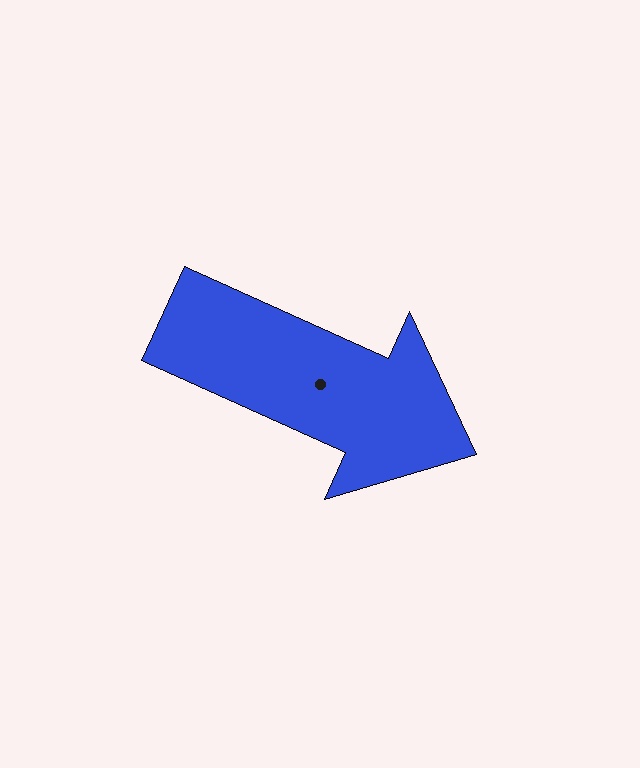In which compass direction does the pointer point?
Southeast.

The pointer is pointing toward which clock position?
Roughly 4 o'clock.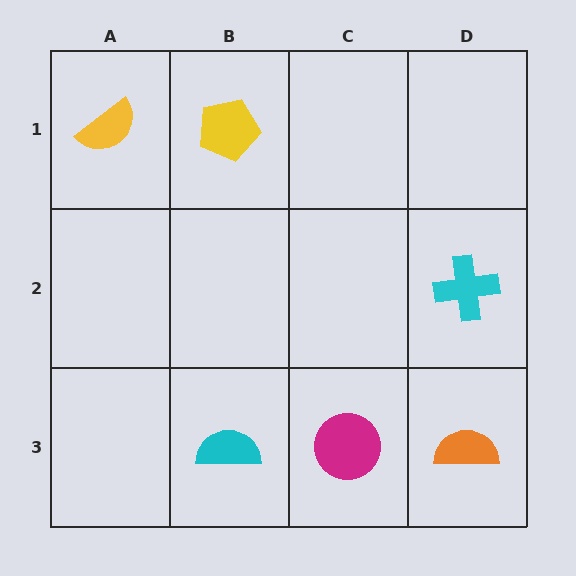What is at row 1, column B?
A yellow pentagon.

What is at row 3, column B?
A cyan semicircle.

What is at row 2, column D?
A cyan cross.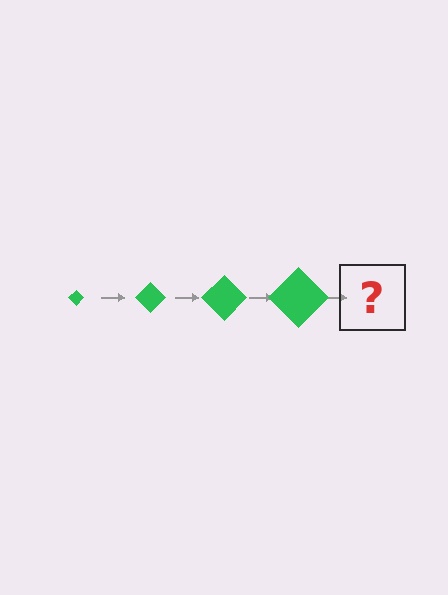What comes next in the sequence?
The next element should be a green diamond, larger than the previous one.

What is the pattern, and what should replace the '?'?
The pattern is that the diamond gets progressively larger each step. The '?' should be a green diamond, larger than the previous one.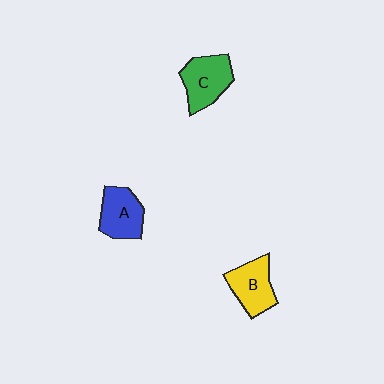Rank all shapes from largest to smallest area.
From largest to smallest: C (green), B (yellow), A (blue).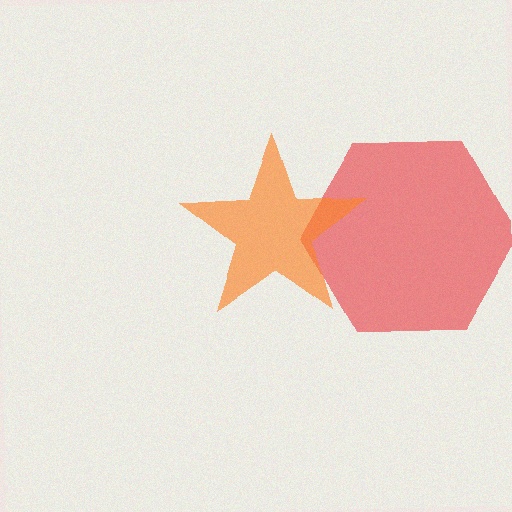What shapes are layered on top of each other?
The layered shapes are: a red hexagon, an orange star.